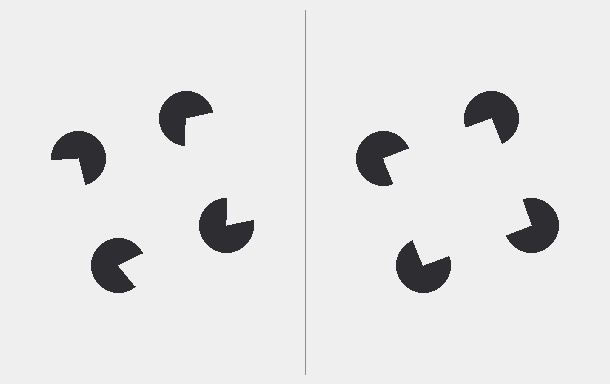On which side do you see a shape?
An illusory square appears on the right side. On the left side the wedge cuts are rotated, so no coherent shape forms.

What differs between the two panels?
The pac-man discs are positioned identically on both sides; only the wedge orientations differ. On the right they align to a square; on the left they are misaligned.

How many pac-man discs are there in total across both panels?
8 — 4 on each side.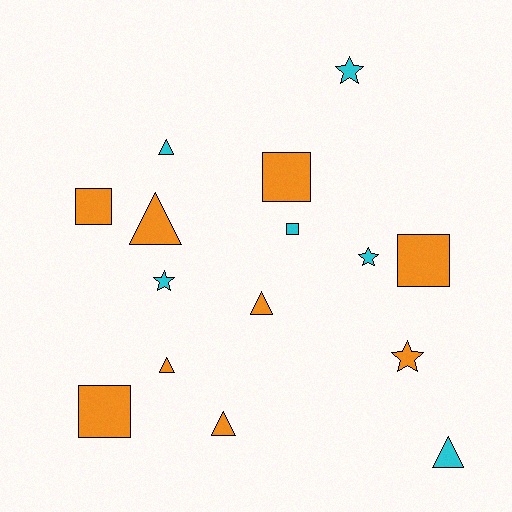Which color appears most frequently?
Orange, with 9 objects.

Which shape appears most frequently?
Triangle, with 6 objects.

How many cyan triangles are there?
There are 2 cyan triangles.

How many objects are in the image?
There are 15 objects.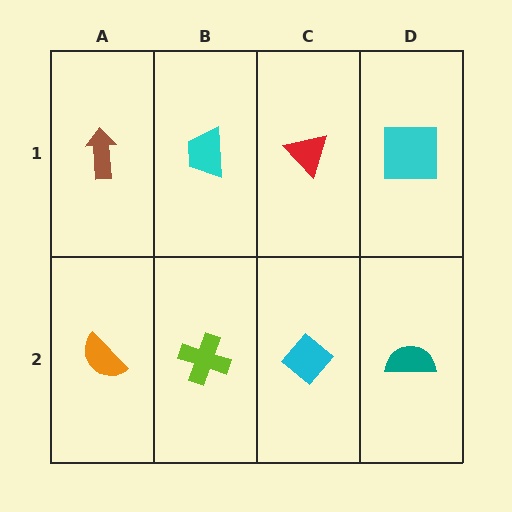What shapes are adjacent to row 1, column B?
A lime cross (row 2, column B), a brown arrow (row 1, column A), a red triangle (row 1, column C).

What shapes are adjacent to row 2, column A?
A brown arrow (row 1, column A), a lime cross (row 2, column B).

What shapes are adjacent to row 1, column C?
A cyan diamond (row 2, column C), a cyan trapezoid (row 1, column B), a cyan square (row 1, column D).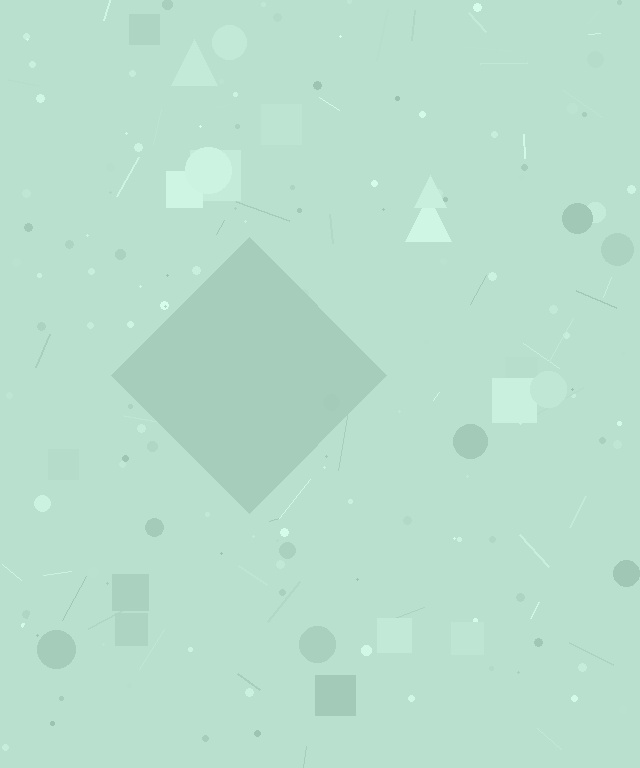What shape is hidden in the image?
A diamond is hidden in the image.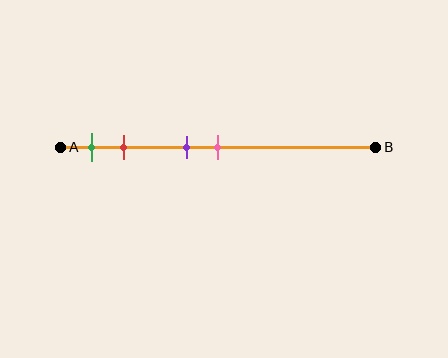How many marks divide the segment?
There are 4 marks dividing the segment.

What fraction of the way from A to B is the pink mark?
The pink mark is approximately 50% (0.5) of the way from A to B.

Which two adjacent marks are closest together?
The purple and pink marks are the closest adjacent pair.